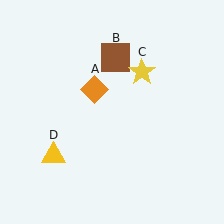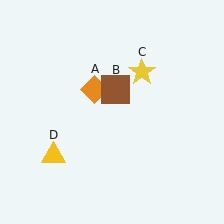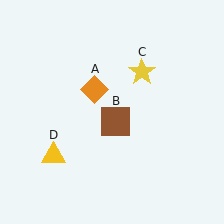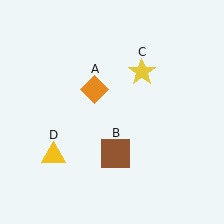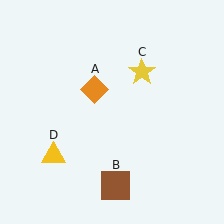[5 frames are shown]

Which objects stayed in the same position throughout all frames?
Orange diamond (object A) and yellow star (object C) and yellow triangle (object D) remained stationary.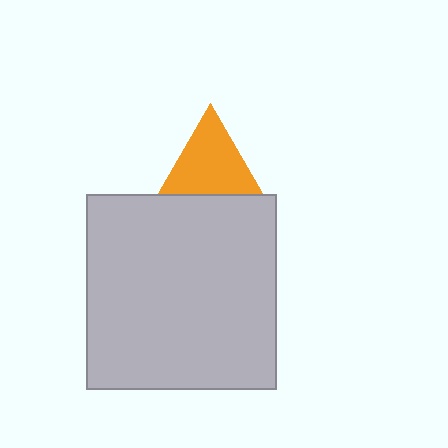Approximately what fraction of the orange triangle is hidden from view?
Roughly 33% of the orange triangle is hidden behind the light gray rectangle.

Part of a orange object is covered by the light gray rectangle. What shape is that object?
It is a triangle.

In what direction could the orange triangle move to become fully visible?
The orange triangle could move up. That would shift it out from behind the light gray rectangle entirely.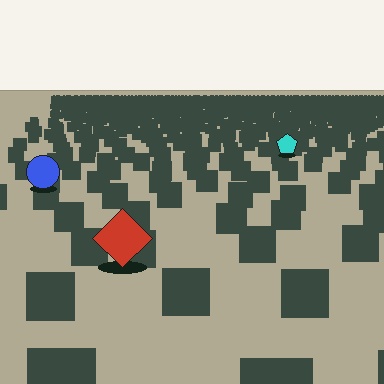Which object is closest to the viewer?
The red diamond is closest. The texture marks near it are larger and more spread out.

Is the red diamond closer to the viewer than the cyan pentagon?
Yes. The red diamond is closer — you can tell from the texture gradient: the ground texture is coarser near it.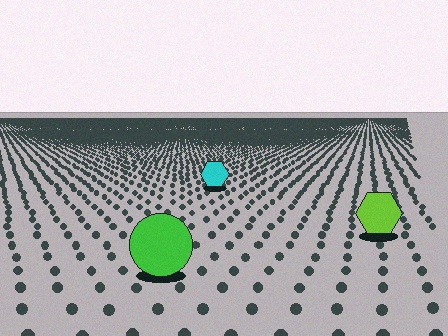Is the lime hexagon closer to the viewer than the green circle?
No. The green circle is closer — you can tell from the texture gradient: the ground texture is coarser near it.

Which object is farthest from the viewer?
The cyan hexagon is farthest from the viewer. It appears smaller and the ground texture around it is denser.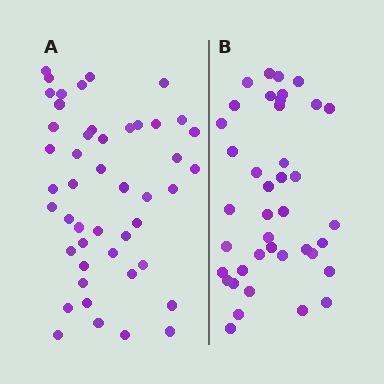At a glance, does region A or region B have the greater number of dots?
Region A (the left region) has more dots.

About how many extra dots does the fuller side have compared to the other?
Region A has roughly 8 or so more dots than region B.